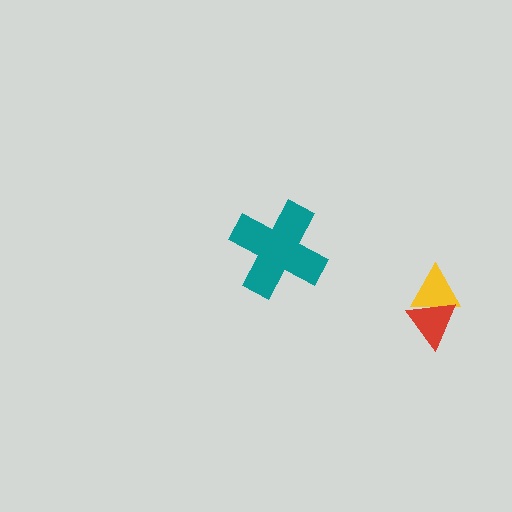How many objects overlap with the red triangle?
1 object overlaps with the red triangle.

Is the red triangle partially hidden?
No, no other shape covers it.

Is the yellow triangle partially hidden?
Yes, it is partially covered by another shape.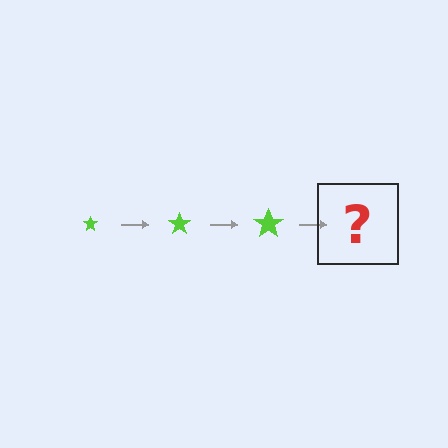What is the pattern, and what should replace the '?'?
The pattern is that the star gets progressively larger each step. The '?' should be a lime star, larger than the previous one.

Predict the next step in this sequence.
The next step is a lime star, larger than the previous one.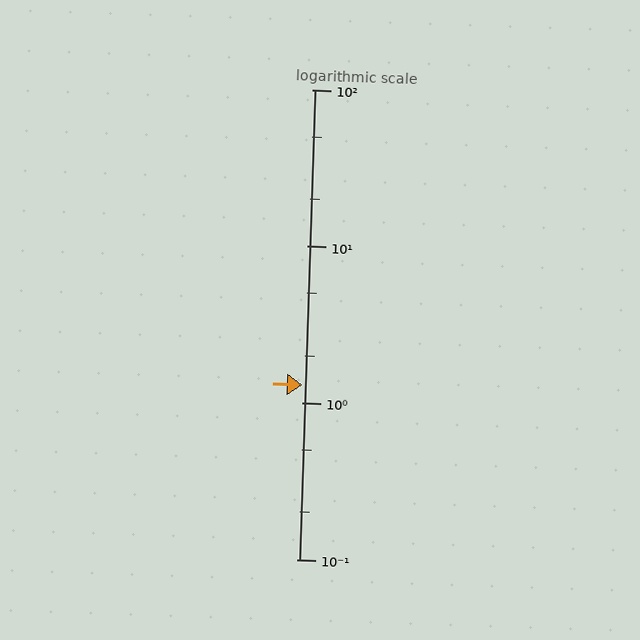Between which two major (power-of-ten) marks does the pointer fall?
The pointer is between 1 and 10.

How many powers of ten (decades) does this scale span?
The scale spans 3 decades, from 0.1 to 100.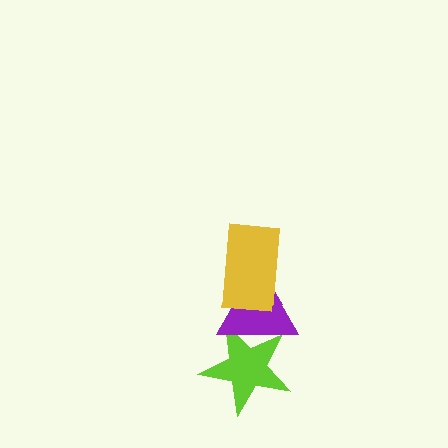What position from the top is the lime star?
The lime star is 3rd from the top.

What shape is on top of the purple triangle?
The yellow rectangle is on top of the purple triangle.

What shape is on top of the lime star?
The purple triangle is on top of the lime star.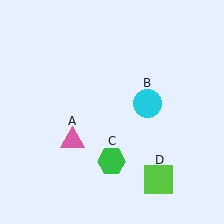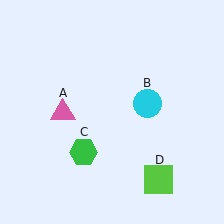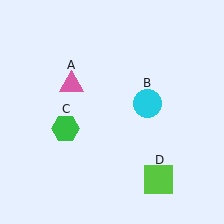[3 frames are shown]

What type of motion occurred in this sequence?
The pink triangle (object A), green hexagon (object C) rotated clockwise around the center of the scene.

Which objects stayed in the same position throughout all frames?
Cyan circle (object B) and lime square (object D) remained stationary.